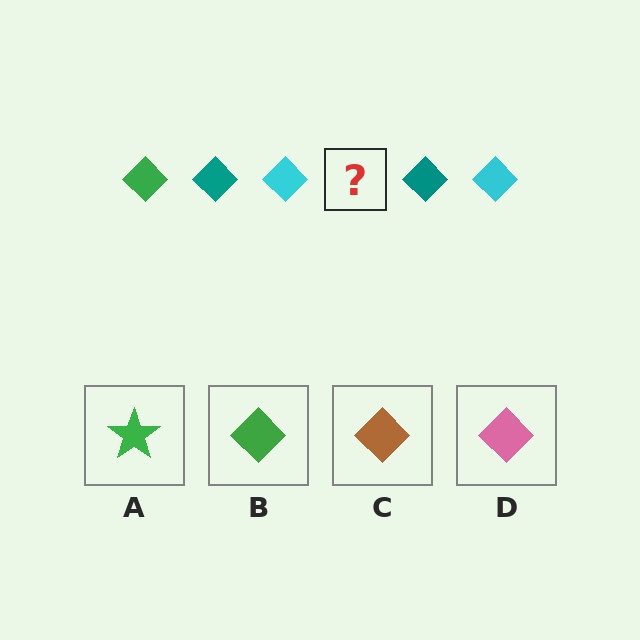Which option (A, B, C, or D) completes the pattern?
B.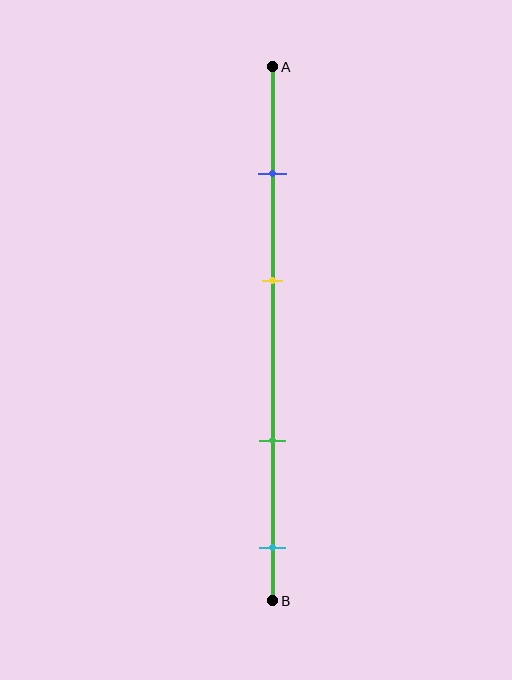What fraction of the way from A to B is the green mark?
The green mark is approximately 70% (0.7) of the way from A to B.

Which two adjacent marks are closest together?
The blue and yellow marks are the closest adjacent pair.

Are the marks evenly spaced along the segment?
No, the marks are not evenly spaced.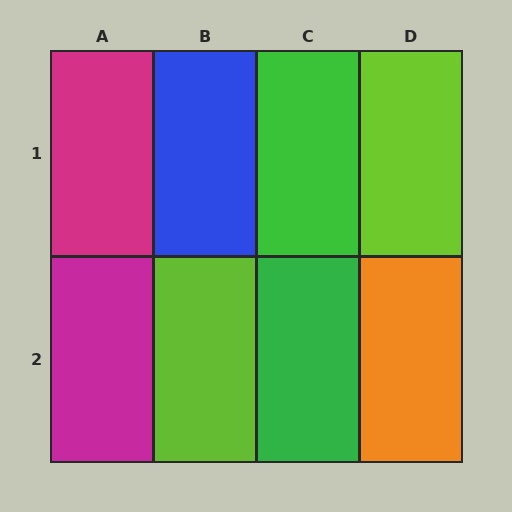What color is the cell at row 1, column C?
Green.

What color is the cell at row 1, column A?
Magenta.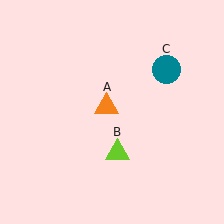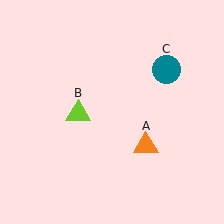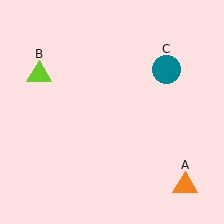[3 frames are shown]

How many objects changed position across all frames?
2 objects changed position: orange triangle (object A), lime triangle (object B).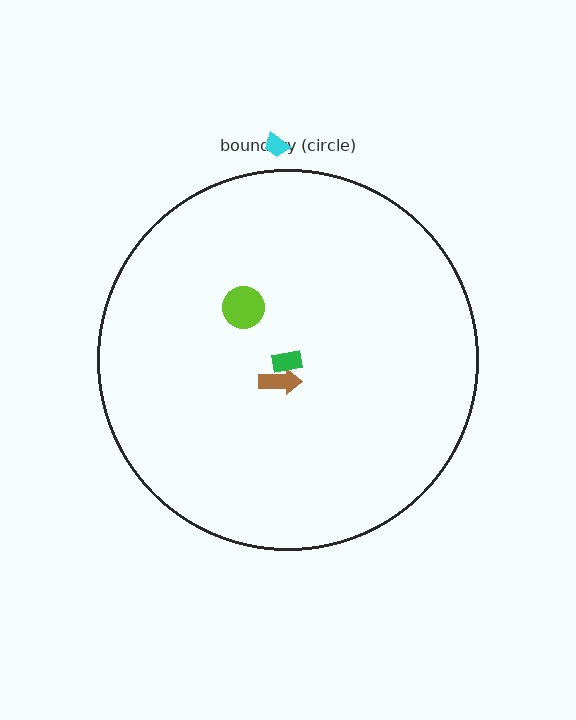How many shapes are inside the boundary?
3 inside, 1 outside.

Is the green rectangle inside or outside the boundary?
Inside.